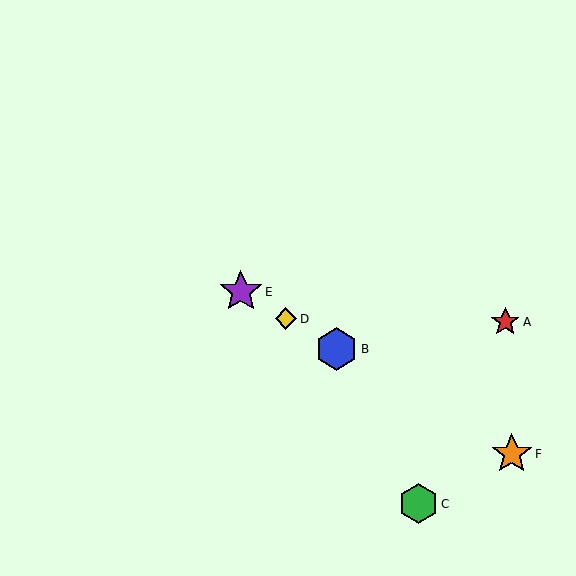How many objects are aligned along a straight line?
4 objects (B, D, E, F) are aligned along a straight line.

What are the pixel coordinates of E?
Object E is at (241, 292).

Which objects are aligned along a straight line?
Objects B, D, E, F are aligned along a straight line.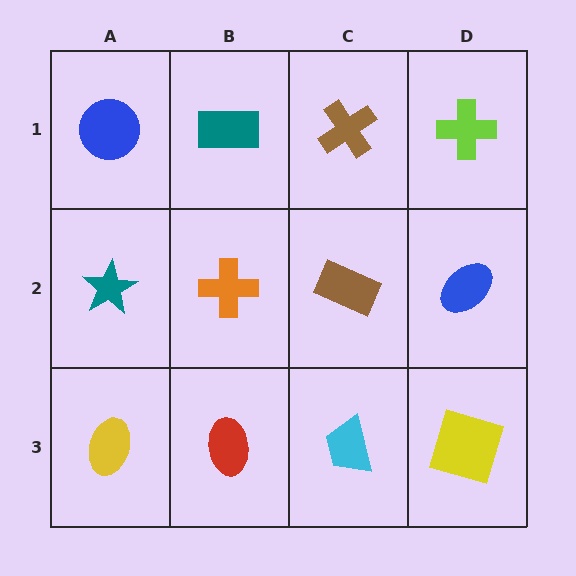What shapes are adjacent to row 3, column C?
A brown rectangle (row 2, column C), a red ellipse (row 3, column B), a yellow square (row 3, column D).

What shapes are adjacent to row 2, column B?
A teal rectangle (row 1, column B), a red ellipse (row 3, column B), a teal star (row 2, column A), a brown rectangle (row 2, column C).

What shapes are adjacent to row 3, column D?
A blue ellipse (row 2, column D), a cyan trapezoid (row 3, column C).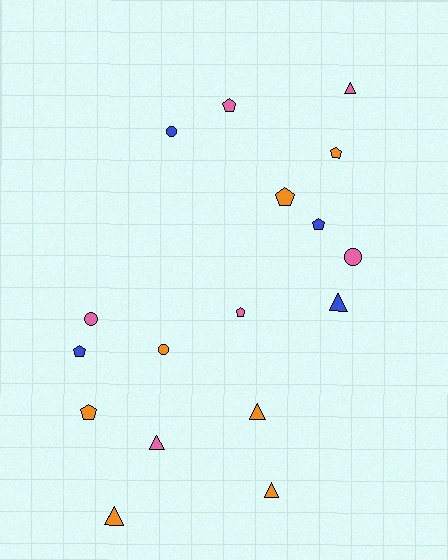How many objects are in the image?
There are 17 objects.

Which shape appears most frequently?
Pentagon, with 7 objects.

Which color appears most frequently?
Orange, with 7 objects.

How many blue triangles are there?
There is 1 blue triangle.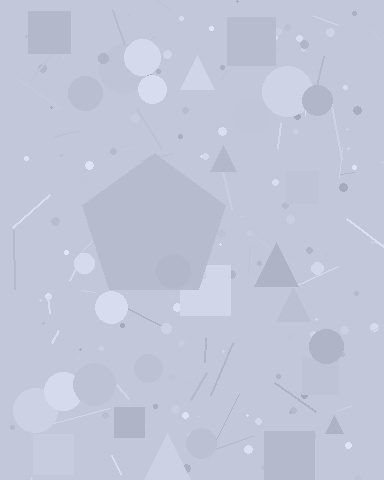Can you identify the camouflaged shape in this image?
The camouflaged shape is a pentagon.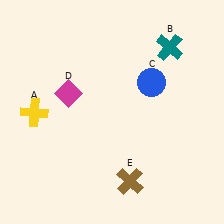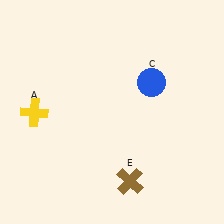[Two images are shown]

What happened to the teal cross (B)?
The teal cross (B) was removed in Image 2. It was in the top-right area of Image 1.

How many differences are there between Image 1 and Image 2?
There are 2 differences between the two images.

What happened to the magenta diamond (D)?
The magenta diamond (D) was removed in Image 2. It was in the top-left area of Image 1.